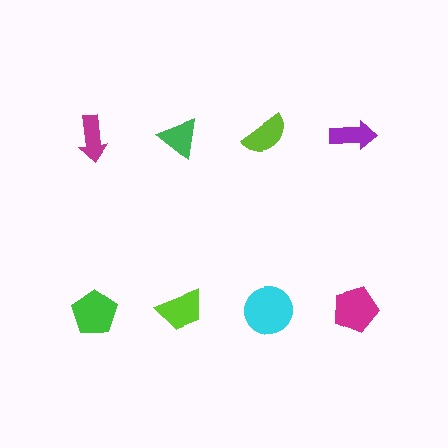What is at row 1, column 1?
A magenta arrow.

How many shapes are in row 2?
4 shapes.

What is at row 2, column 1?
A green pentagon.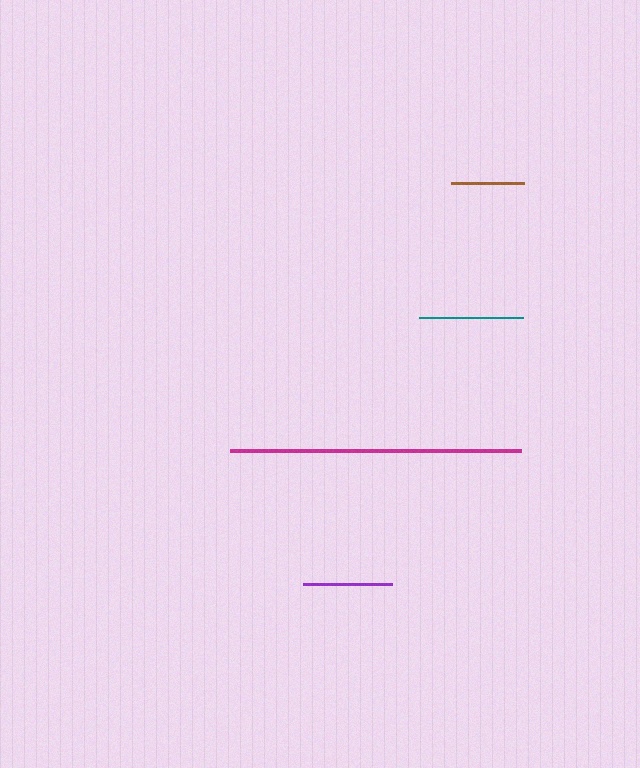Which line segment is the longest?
The magenta line is the longest at approximately 291 pixels.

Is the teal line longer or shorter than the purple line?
The teal line is longer than the purple line.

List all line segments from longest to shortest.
From longest to shortest: magenta, teal, purple, brown.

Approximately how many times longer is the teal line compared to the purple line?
The teal line is approximately 1.2 times the length of the purple line.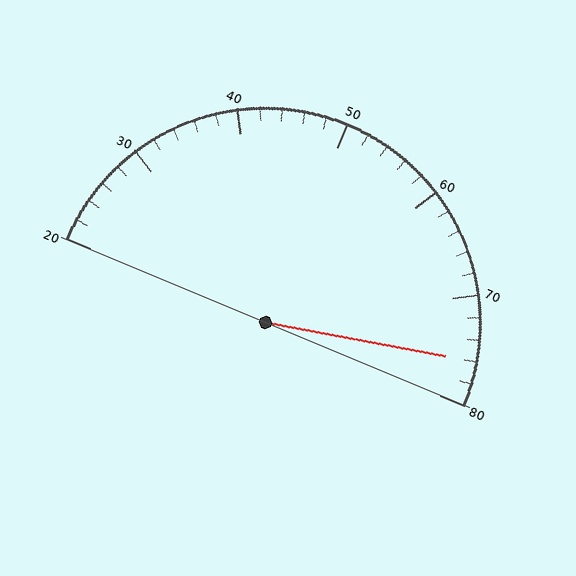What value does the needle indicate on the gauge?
The needle indicates approximately 76.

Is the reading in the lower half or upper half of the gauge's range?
The reading is in the upper half of the range (20 to 80).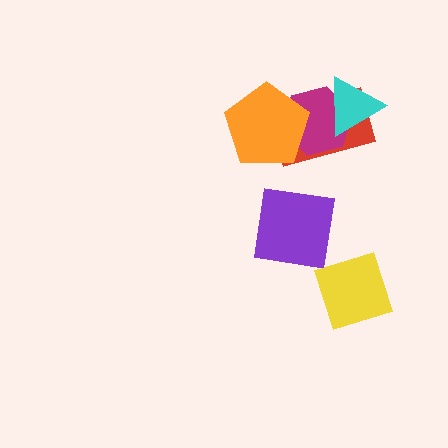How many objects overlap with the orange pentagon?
2 objects overlap with the orange pentagon.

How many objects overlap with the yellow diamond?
0 objects overlap with the yellow diamond.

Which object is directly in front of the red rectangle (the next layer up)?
The magenta hexagon is directly in front of the red rectangle.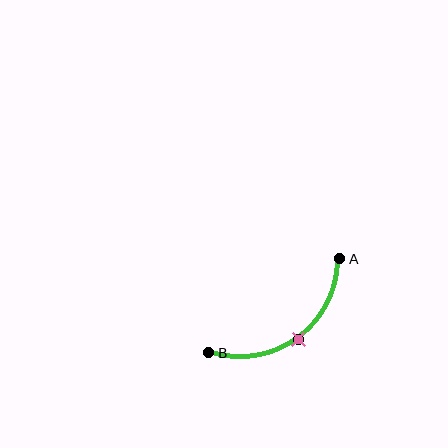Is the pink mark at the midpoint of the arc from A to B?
Yes. The pink mark lies on the arc at equal arc-length from both A and B — it is the arc midpoint.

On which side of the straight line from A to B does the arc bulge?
The arc bulges below and to the right of the straight line connecting A and B.